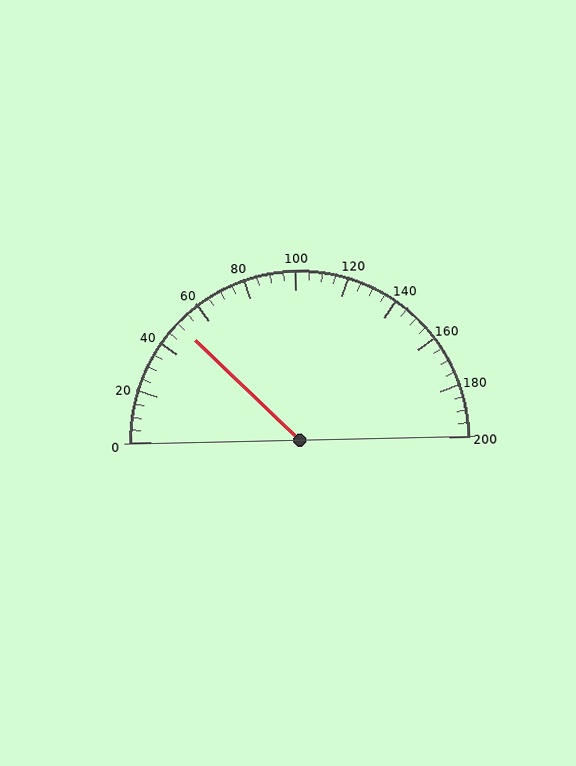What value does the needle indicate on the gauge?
The needle indicates approximately 50.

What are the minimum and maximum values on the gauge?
The gauge ranges from 0 to 200.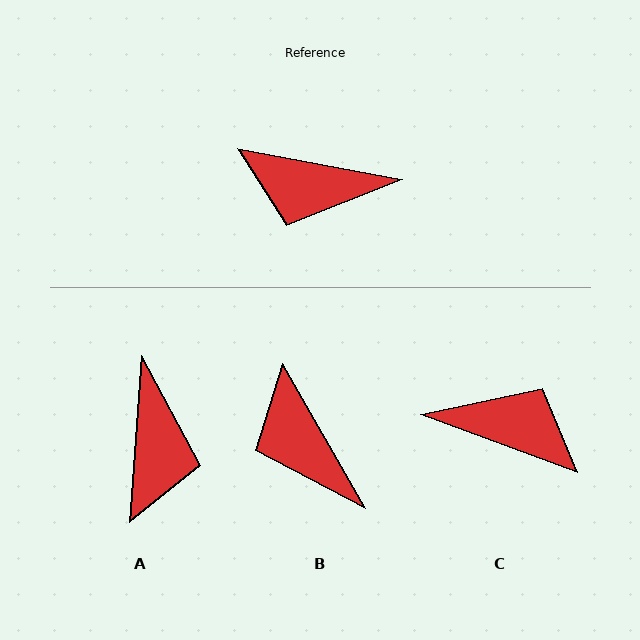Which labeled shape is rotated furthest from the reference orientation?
C, about 170 degrees away.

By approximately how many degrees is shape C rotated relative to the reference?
Approximately 170 degrees counter-clockwise.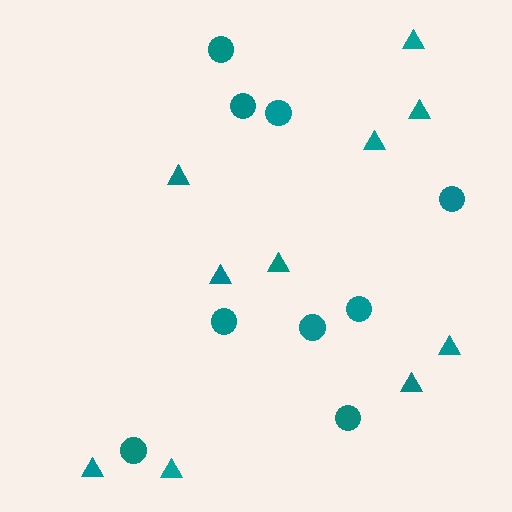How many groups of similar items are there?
There are 2 groups: one group of circles (9) and one group of triangles (10).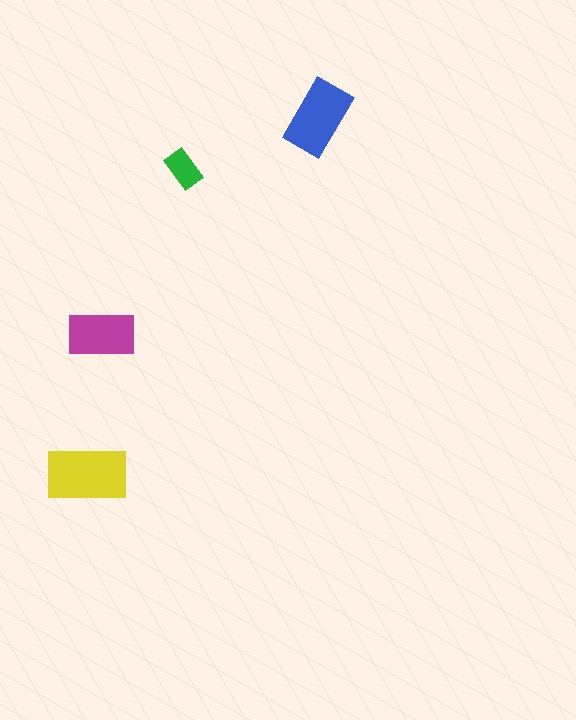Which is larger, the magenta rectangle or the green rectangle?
The magenta one.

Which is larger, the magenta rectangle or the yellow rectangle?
The yellow one.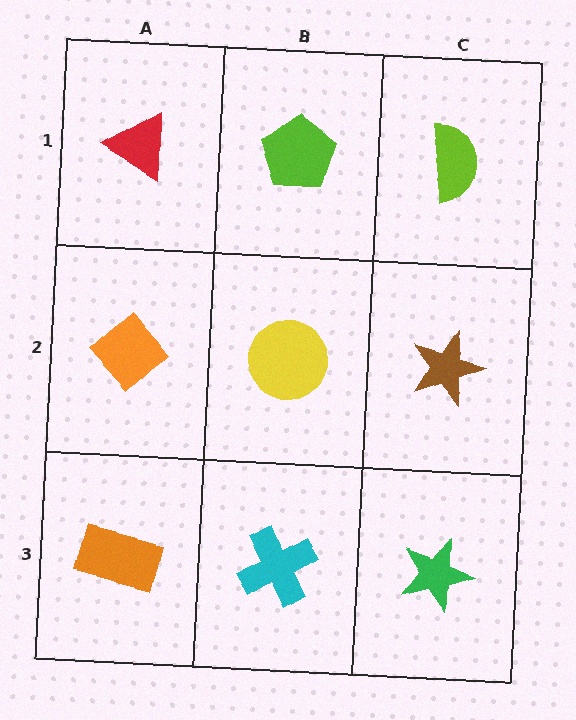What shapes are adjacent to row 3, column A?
An orange diamond (row 2, column A), a cyan cross (row 3, column B).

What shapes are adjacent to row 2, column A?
A red triangle (row 1, column A), an orange rectangle (row 3, column A), a yellow circle (row 2, column B).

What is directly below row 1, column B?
A yellow circle.